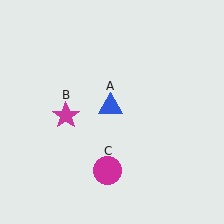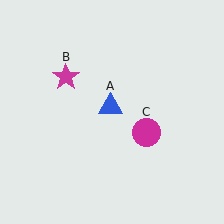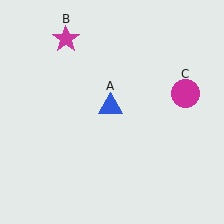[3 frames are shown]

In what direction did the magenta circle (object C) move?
The magenta circle (object C) moved up and to the right.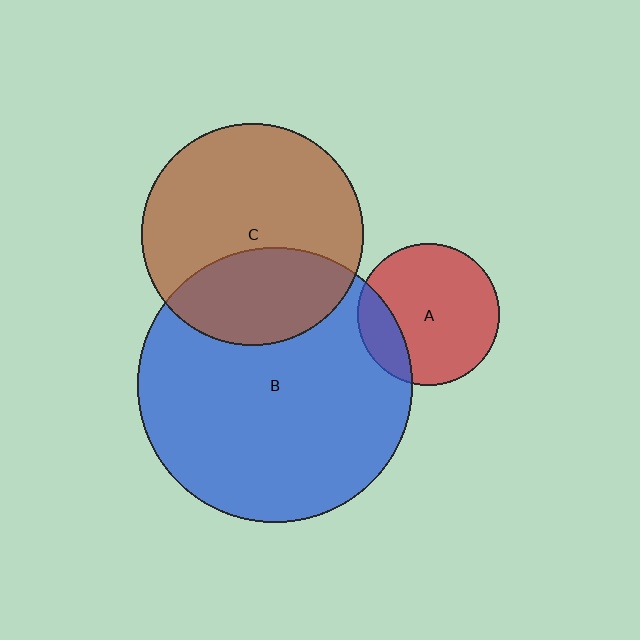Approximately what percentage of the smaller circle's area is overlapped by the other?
Approximately 20%.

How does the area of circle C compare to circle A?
Approximately 2.4 times.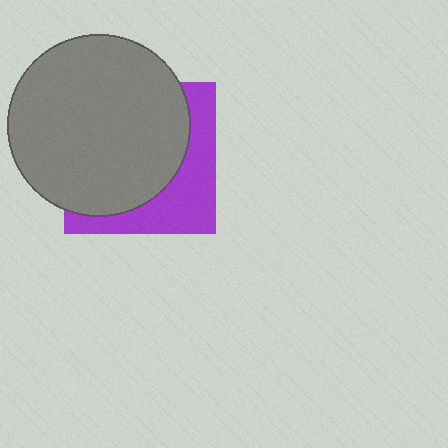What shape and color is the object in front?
The object in front is a gray circle.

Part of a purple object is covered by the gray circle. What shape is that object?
It is a square.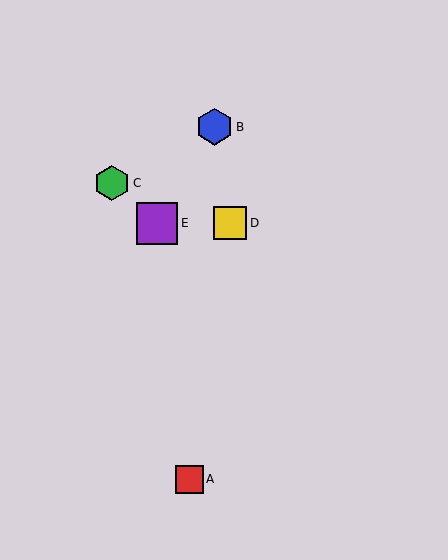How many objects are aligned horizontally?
2 objects (D, E) are aligned horizontally.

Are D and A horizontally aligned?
No, D is at y≈223 and A is at y≈479.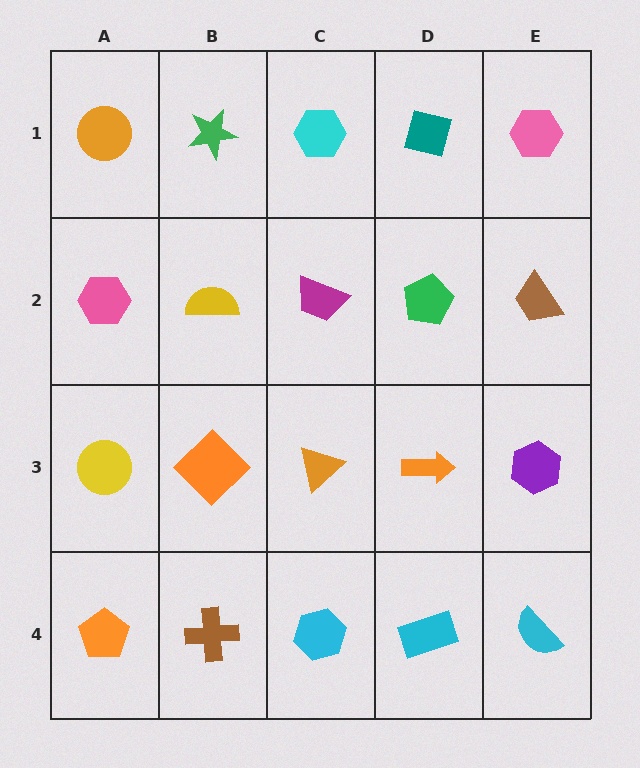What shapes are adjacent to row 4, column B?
An orange diamond (row 3, column B), an orange pentagon (row 4, column A), a cyan hexagon (row 4, column C).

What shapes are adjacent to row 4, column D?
An orange arrow (row 3, column D), a cyan hexagon (row 4, column C), a cyan semicircle (row 4, column E).